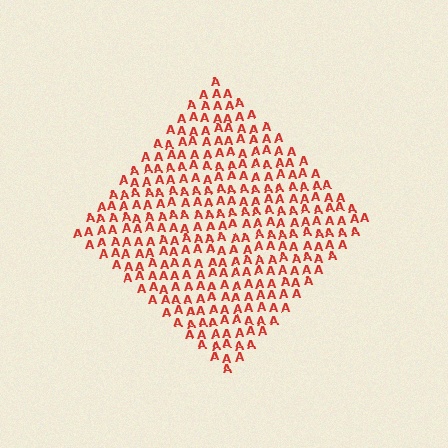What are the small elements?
The small elements are letter A's.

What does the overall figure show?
The overall figure shows a diamond.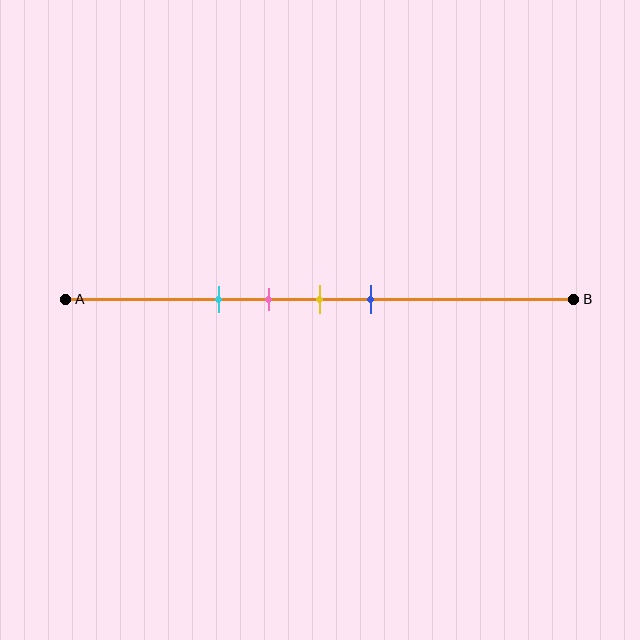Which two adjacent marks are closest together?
The pink and yellow marks are the closest adjacent pair.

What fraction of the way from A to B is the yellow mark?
The yellow mark is approximately 50% (0.5) of the way from A to B.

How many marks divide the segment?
There are 4 marks dividing the segment.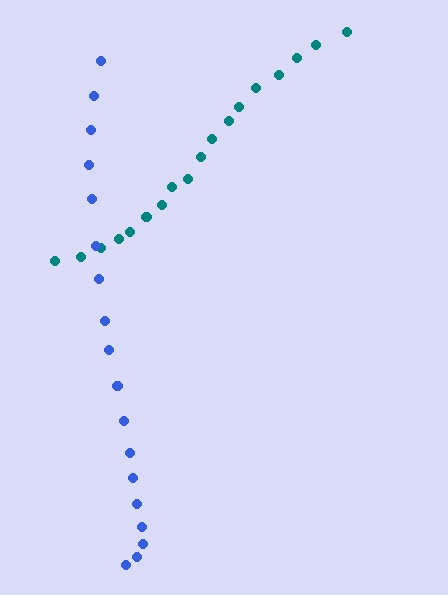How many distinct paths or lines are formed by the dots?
There are 2 distinct paths.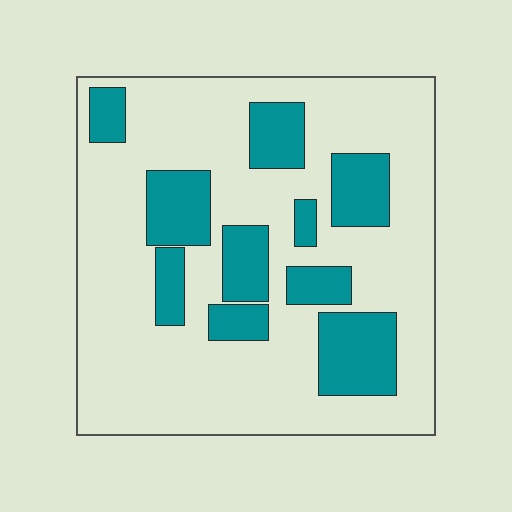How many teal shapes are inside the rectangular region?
10.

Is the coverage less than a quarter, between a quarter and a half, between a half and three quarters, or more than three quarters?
Between a quarter and a half.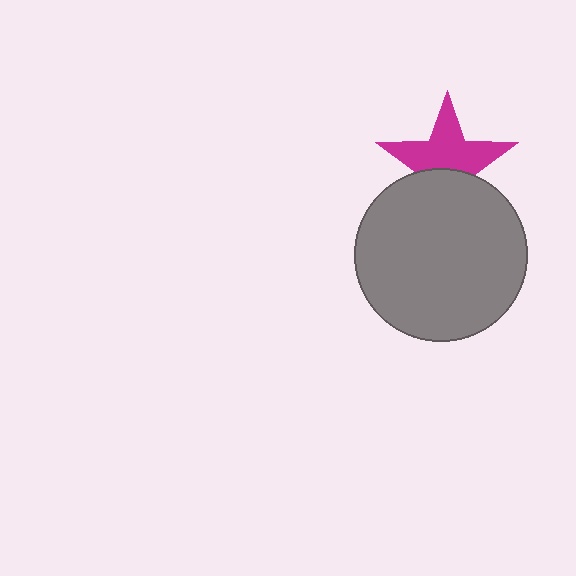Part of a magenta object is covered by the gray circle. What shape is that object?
It is a star.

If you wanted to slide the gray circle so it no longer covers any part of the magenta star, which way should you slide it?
Slide it down — that is the most direct way to separate the two shapes.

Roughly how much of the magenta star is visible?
About half of it is visible (roughly 60%).